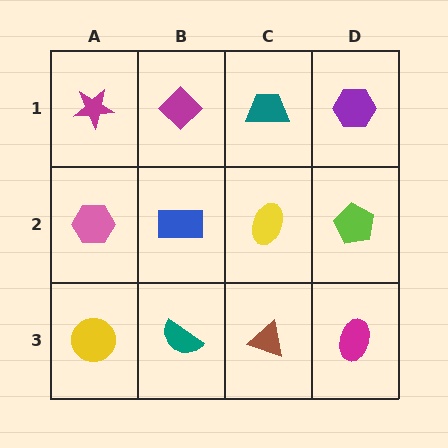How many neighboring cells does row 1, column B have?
3.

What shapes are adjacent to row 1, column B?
A blue rectangle (row 2, column B), a magenta star (row 1, column A), a teal trapezoid (row 1, column C).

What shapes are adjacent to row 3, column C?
A yellow ellipse (row 2, column C), a teal semicircle (row 3, column B), a magenta ellipse (row 3, column D).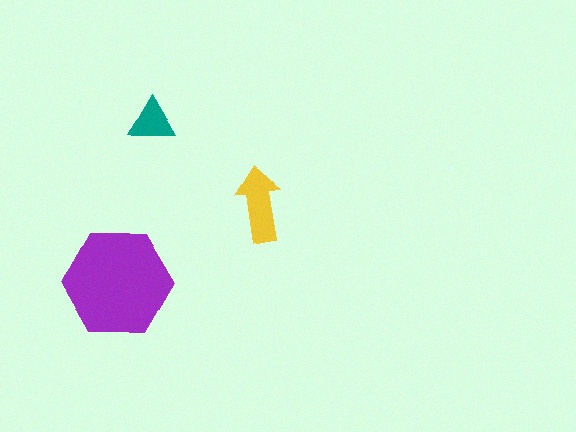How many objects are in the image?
There are 3 objects in the image.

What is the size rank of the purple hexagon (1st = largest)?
1st.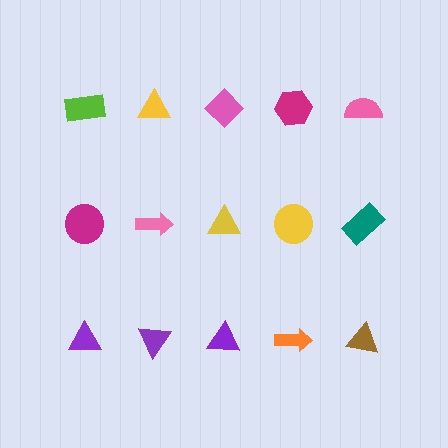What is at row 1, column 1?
A lime rectangle.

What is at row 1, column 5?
A pink semicircle.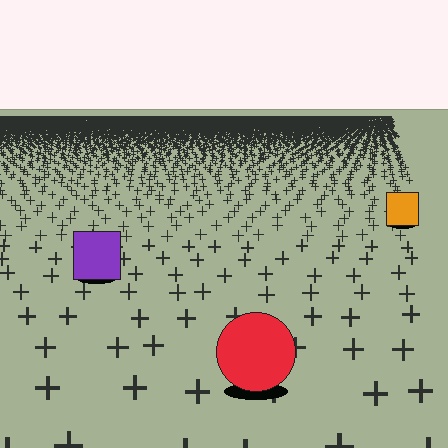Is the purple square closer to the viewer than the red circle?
No. The red circle is closer — you can tell from the texture gradient: the ground texture is coarser near it.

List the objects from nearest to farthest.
From nearest to farthest: the red circle, the purple square, the orange square.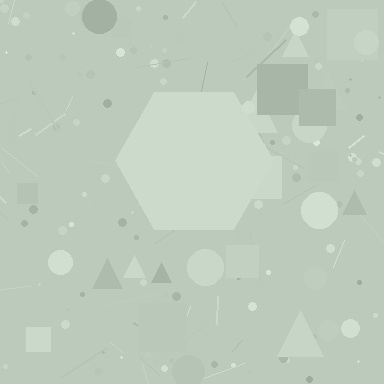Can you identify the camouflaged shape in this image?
The camouflaged shape is a hexagon.